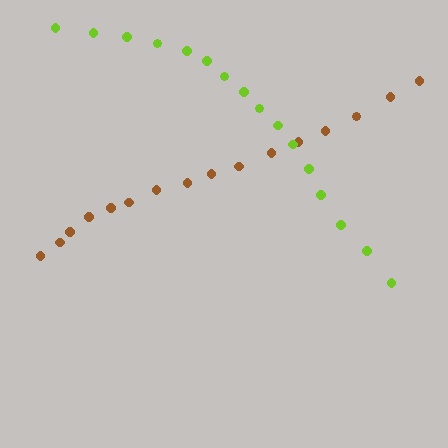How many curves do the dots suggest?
There are 2 distinct paths.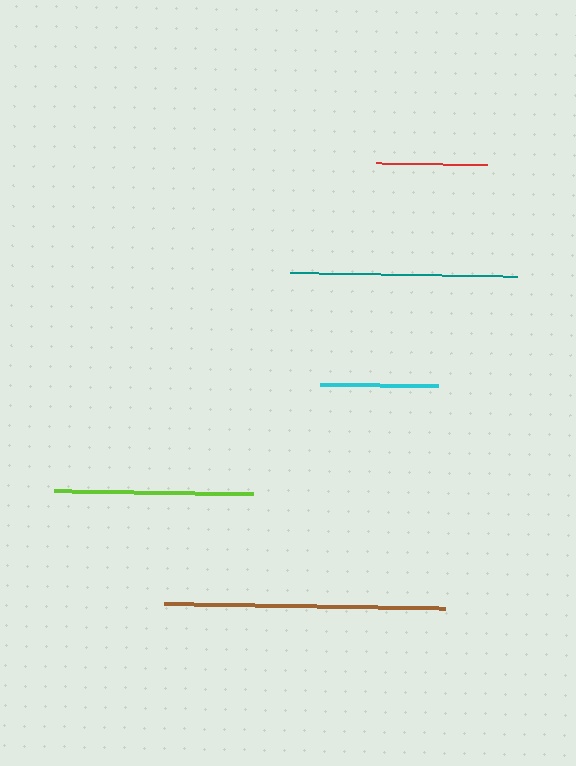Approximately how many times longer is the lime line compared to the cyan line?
The lime line is approximately 1.7 times the length of the cyan line.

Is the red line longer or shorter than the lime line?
The lime line is longer than the red line.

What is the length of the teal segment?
The teal segment is approximately 227 pixels long.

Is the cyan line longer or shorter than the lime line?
The lime line is longer than the cyan line.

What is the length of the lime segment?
The lime segment is approximately 199 pixels long.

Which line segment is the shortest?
The red line is the shortest at approximately 111 pixels.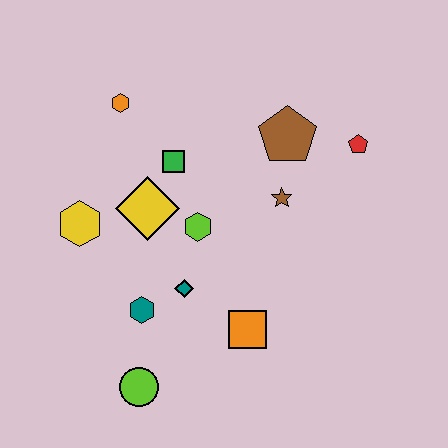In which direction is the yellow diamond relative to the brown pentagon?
The yellow diamond is to the left of the brown pentagon.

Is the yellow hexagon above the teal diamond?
Yes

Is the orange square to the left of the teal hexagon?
No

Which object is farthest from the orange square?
The orange hexagon is farthest from the orange square.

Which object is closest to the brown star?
The brown pentagon is closest to the brown star.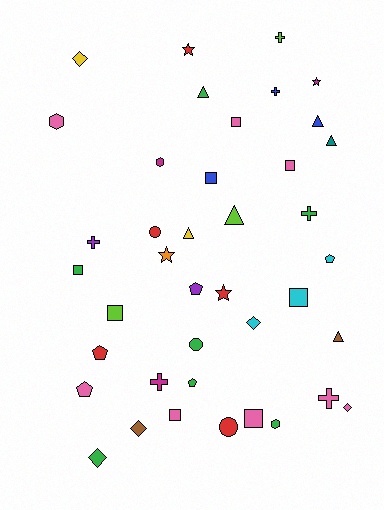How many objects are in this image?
There are 40 objects.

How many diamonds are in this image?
There are 5 diamonds.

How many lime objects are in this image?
There are 3 lime objects.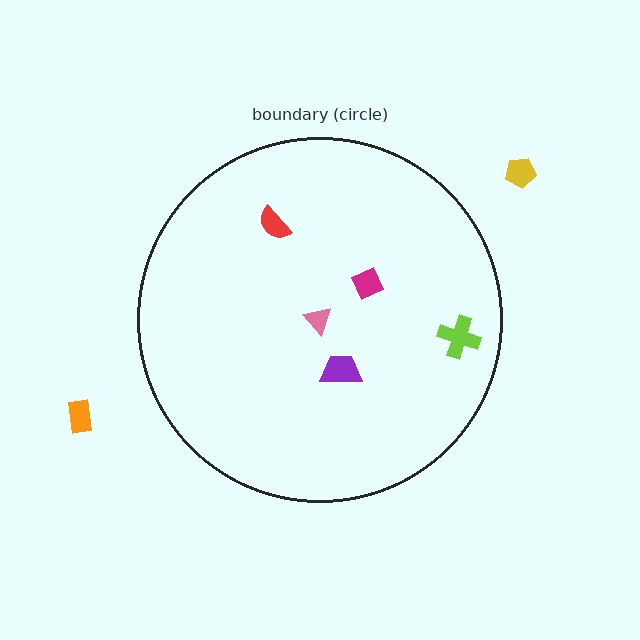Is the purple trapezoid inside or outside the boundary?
Inside.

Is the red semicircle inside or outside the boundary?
Inside.